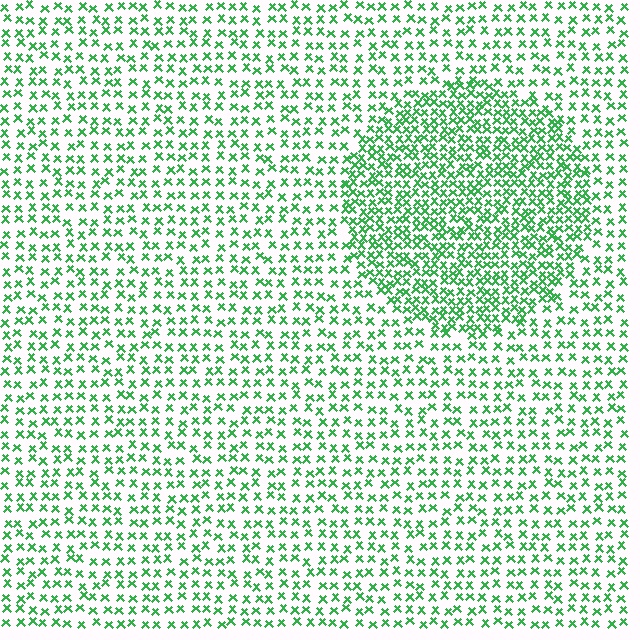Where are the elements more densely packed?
The elements are more densely packed inside the circle boundary.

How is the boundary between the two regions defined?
The boundary is defined by a change in element density (approximately 2.0x ratio). All elements are the same color, size, and shape.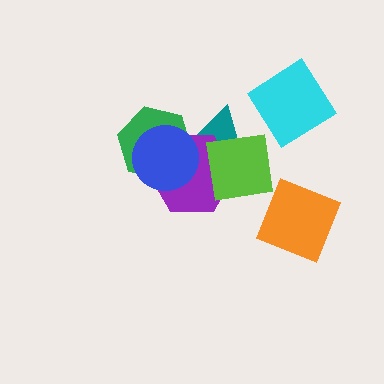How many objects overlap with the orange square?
0 objects overlap with the orange square.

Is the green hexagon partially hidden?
Yes, it is partially covered by another shape.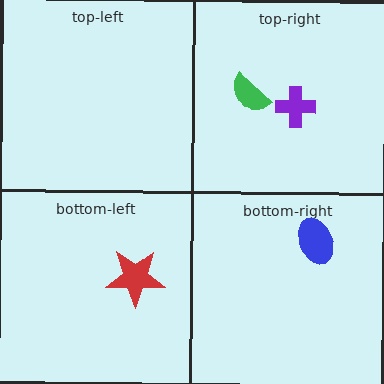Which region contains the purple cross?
The top-right region.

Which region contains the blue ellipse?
The bottom-right region.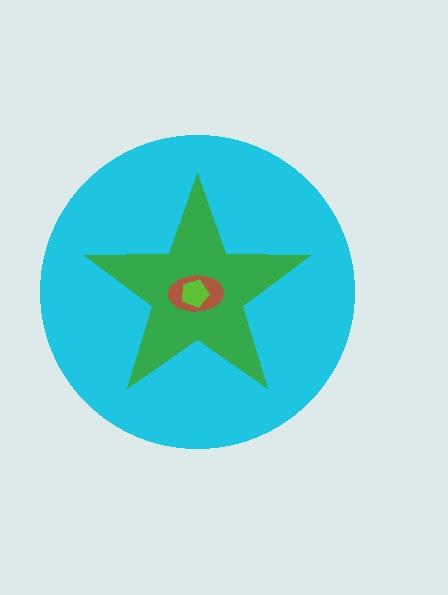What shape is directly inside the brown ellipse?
The lime pentagon.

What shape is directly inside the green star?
The brown ellipse.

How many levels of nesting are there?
4.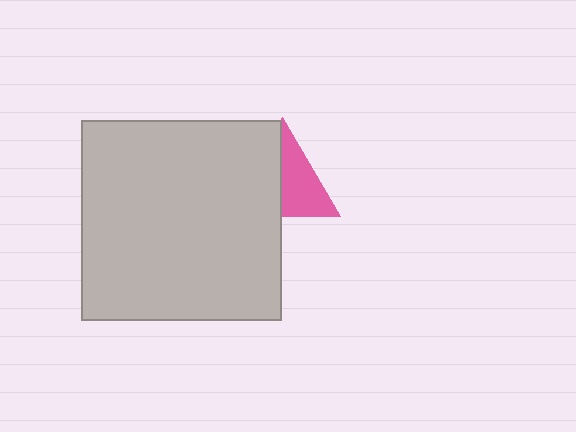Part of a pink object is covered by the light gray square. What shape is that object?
It is a triangle.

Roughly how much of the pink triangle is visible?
About half of it is visible (roughly 52%).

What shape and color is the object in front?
The object in front is a light gray square.